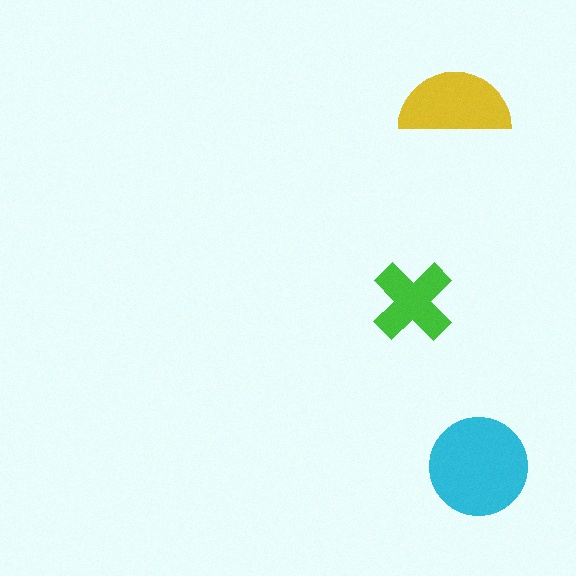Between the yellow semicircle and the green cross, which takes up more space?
The yellow semicircle.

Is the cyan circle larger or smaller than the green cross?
Larger.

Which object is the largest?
The cyan circle.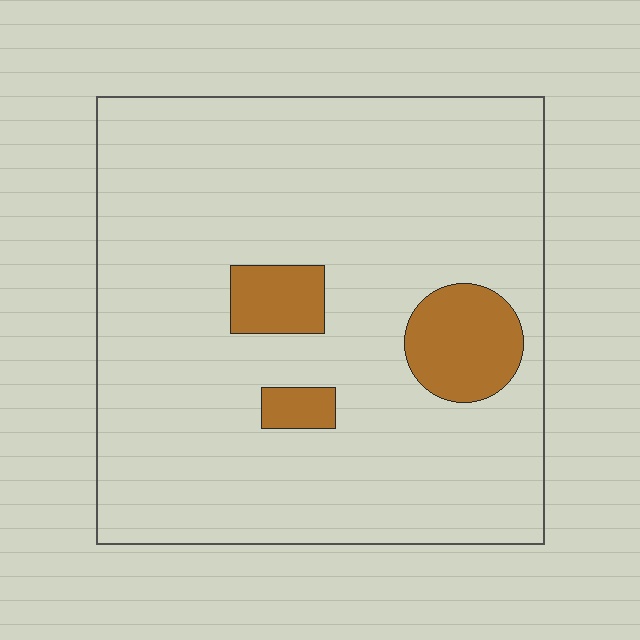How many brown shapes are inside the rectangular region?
3.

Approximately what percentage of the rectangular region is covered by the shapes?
Approximately 10%.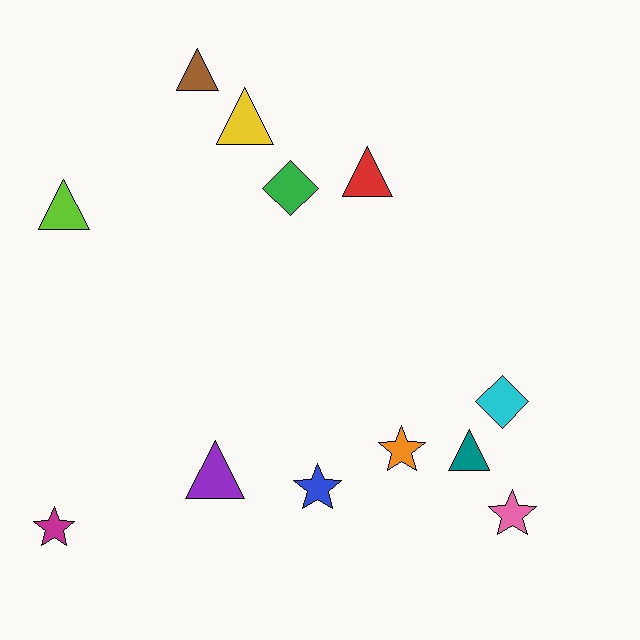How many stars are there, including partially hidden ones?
There are 4 stars.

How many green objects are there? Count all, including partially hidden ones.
There is 1 green object.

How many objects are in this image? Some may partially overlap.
There are 12 objects.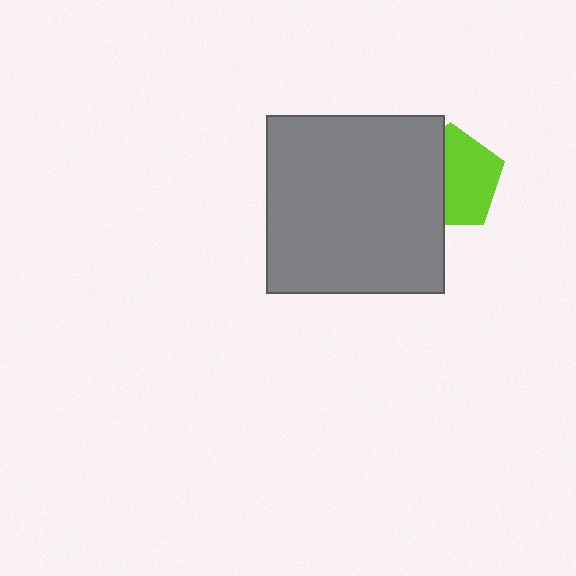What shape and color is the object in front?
The object in front is a gray square.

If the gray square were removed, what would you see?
You would see the complete lime pentagon.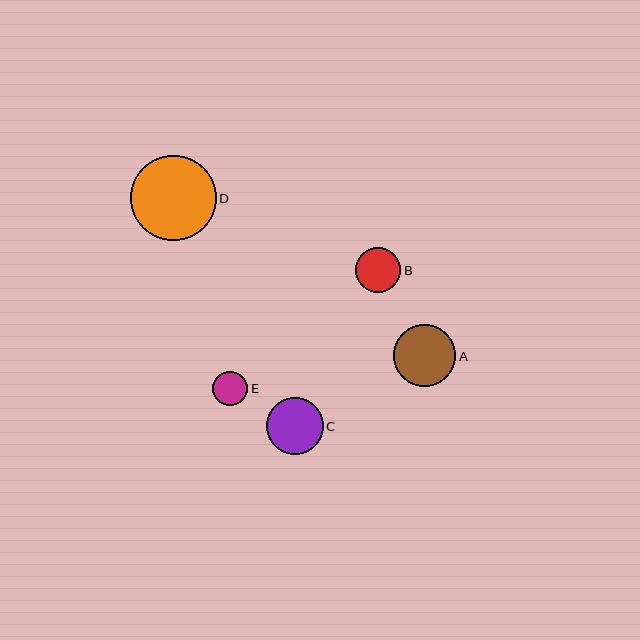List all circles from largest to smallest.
From largest to smallest: D, A, C, B, E.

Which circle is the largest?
Circle D is the largest with a size of approximately 85 pixels.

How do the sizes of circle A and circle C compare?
Circle A and circle C are approximately the same size.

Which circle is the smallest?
Circle E is the smallest with a size of approximately 35 pixels.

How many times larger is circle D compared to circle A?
Circle D is approximately 1.4 times the size of circle A.